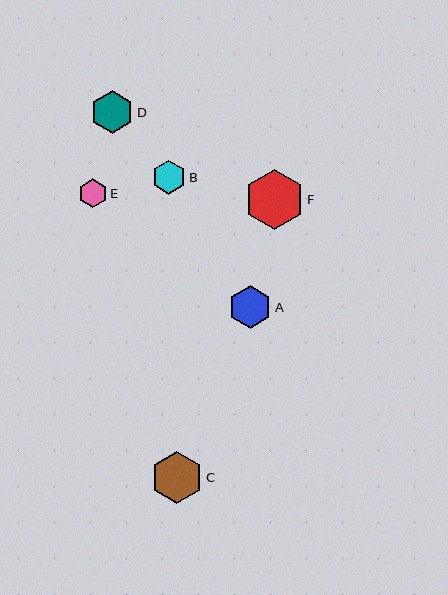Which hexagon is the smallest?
Hexagon E is the smallest with a size of approximately 29 pixels.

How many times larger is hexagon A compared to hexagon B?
Hexagon A is approximately 1.3 times the size of hexagon B.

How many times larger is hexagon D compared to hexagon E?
Hexagon D is approximately 1.5 times the size of hexagon E.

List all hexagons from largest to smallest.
From largest to smallest: F, C, A, D, B, E.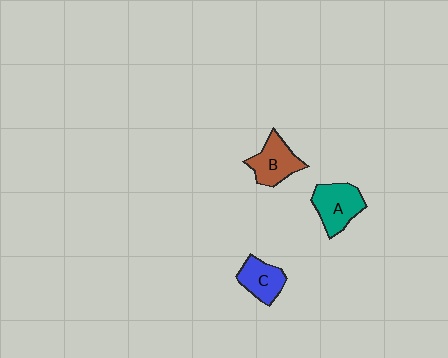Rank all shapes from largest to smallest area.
From largest to smallest: A (teal), B (brown), C (blue).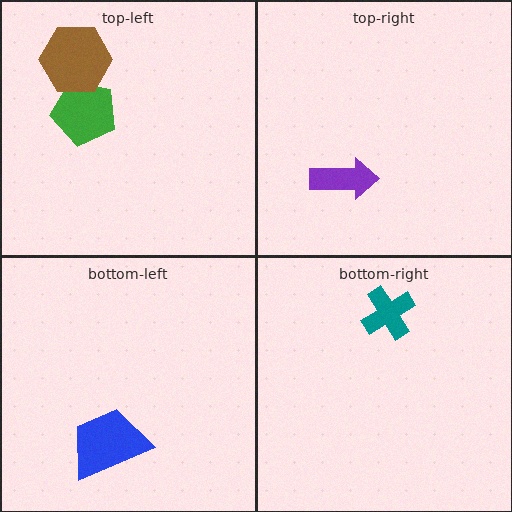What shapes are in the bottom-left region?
The blue trapezoid.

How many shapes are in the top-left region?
2.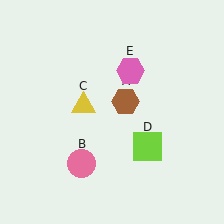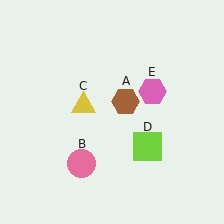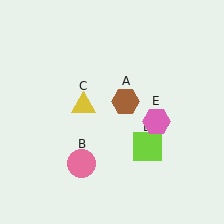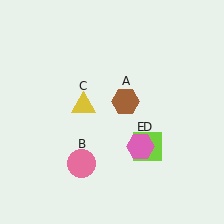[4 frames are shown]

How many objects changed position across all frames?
1 object changed position: pink hexagon (object E).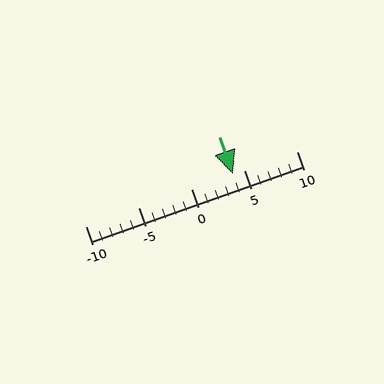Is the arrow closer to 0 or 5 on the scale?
The arrow is closer to 5.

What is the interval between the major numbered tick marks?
The major tick marks are spaced 5 units apart.